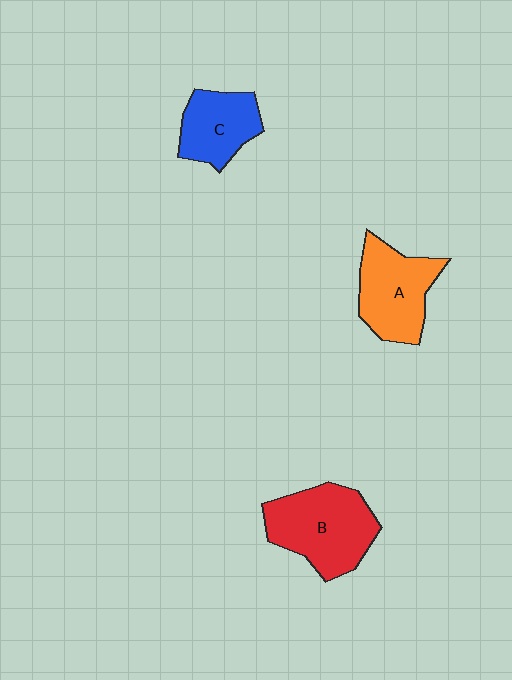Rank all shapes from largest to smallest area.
From largest to smallest: B (red), A (orange), C (blue).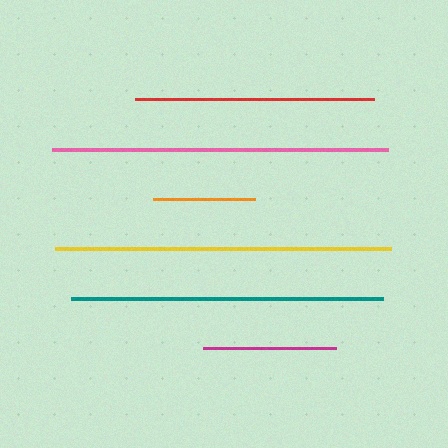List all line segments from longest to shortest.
From longest to shortest: pink, yellow, teal, red, magenta, orange.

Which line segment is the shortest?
The orange line is the shortest at approximately 102 pixels.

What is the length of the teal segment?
The teal segment is approximately 312 pixels long.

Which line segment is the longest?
The pink line is the longest at approximately 336 pixels.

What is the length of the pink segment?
The pink segment is approximately 336 pixels long.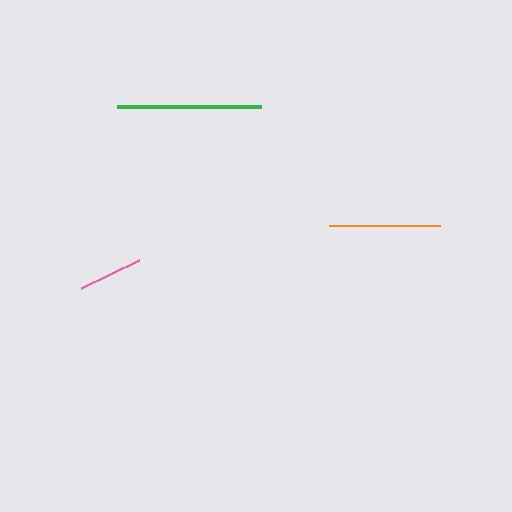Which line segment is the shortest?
The pink line is the shortest at approximately 65 pixels.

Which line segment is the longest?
The green line is the longest at approximately 144 pixels.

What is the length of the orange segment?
The orange segment is approximately 111 pixels long.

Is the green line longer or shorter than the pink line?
The green line is longer than the pink line.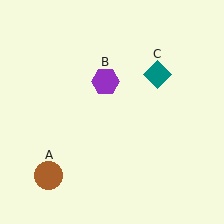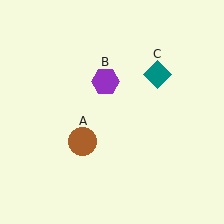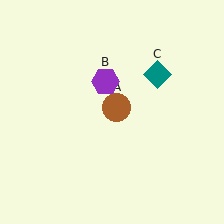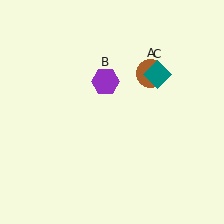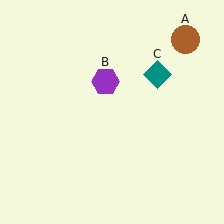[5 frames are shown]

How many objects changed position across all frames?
1 object changed position: brown circle (object A).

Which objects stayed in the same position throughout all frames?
Purple hexagon (object B) and teal diamond (object C) remained stationary.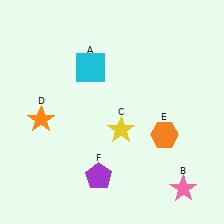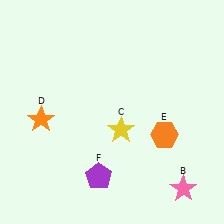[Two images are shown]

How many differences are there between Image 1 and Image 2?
There is 1 difference between the two images.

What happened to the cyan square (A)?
The cyan square (A) was removed in Image 2. It was in the top-left area of Image 1.